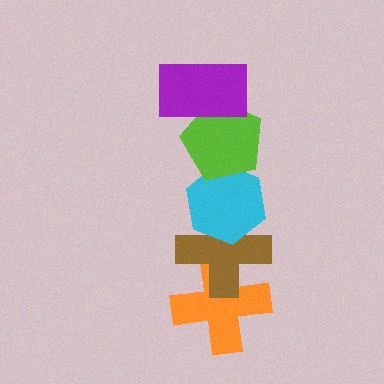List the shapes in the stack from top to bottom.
From top to bottom: the purple rectangle, the lime pentagon, the cyan hexagon, the brown cross, the orange cross.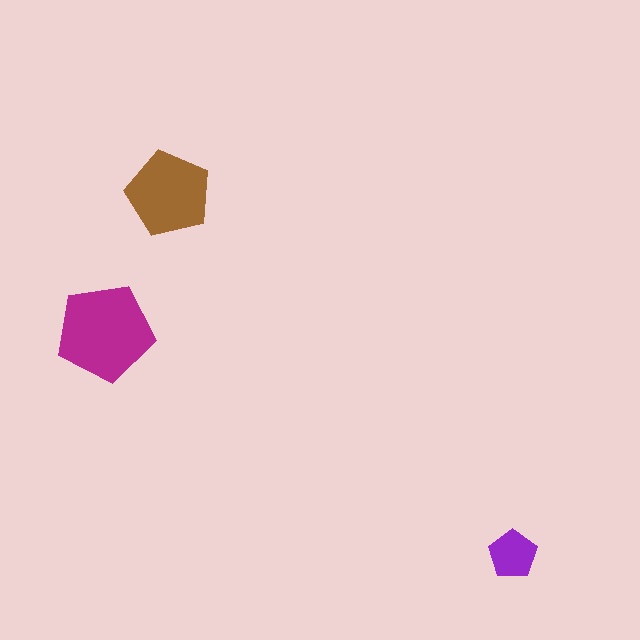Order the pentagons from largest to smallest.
the magenta one, the brown one, the purple one.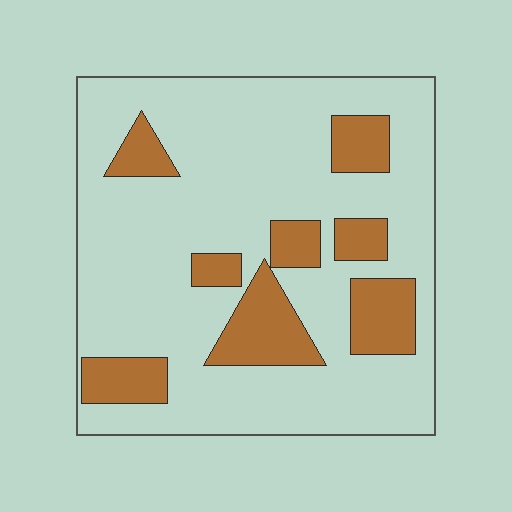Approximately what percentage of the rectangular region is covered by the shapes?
Approximately 20%.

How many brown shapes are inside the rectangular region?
8.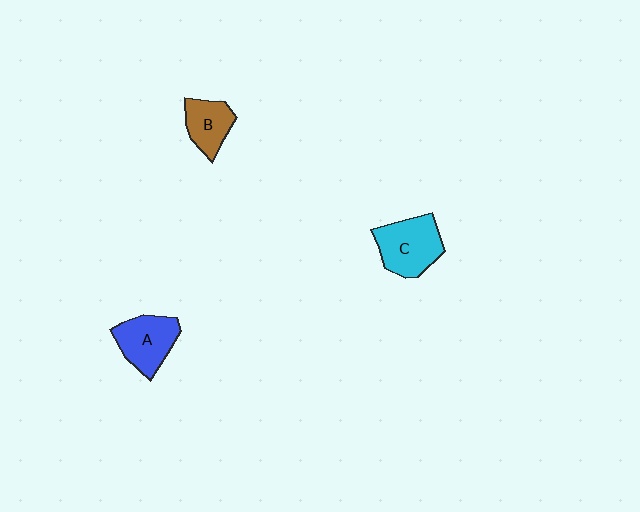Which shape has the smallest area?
Shape B (brown).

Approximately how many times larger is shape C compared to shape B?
Approximately 1.5 times.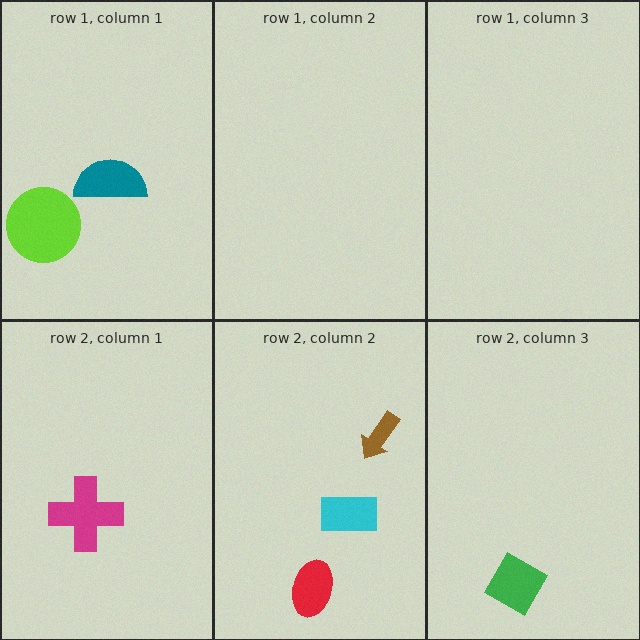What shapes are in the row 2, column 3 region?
The green square.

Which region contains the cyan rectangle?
The row 2, column 2 region.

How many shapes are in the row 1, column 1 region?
2.